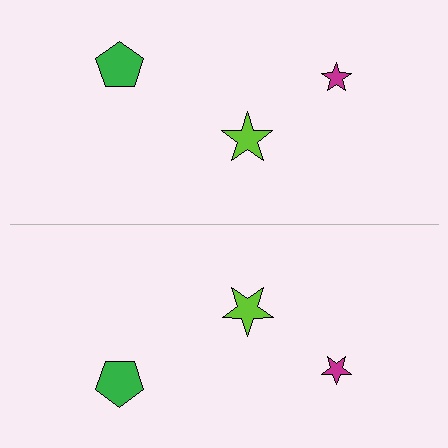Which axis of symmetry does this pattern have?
The pattern has a horizontal axis of symmetry running through the center of the image.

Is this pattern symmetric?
Yes, this pattern has bilateral (reflection) symmetry.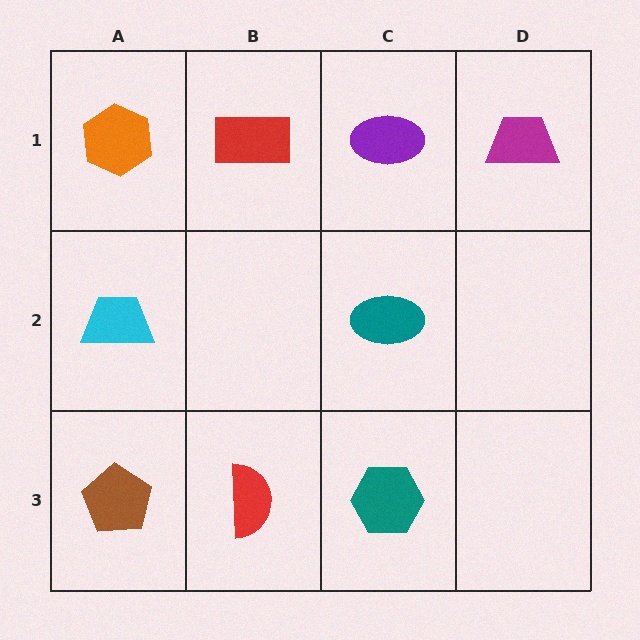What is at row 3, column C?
A teal hexagon.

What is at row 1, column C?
A purple ellipse.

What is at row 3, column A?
A brown pentagon.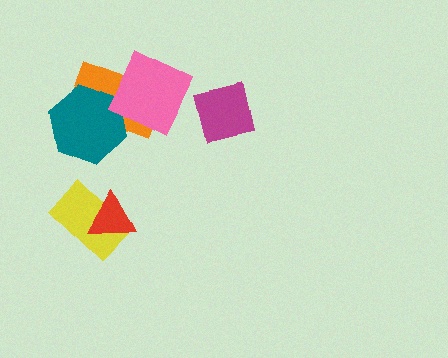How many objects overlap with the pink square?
1 object overlaps with the pink square.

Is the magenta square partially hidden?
No, no other shape covers it.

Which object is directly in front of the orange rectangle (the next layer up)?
The teal hexagon is directly in front of the orange rectangle.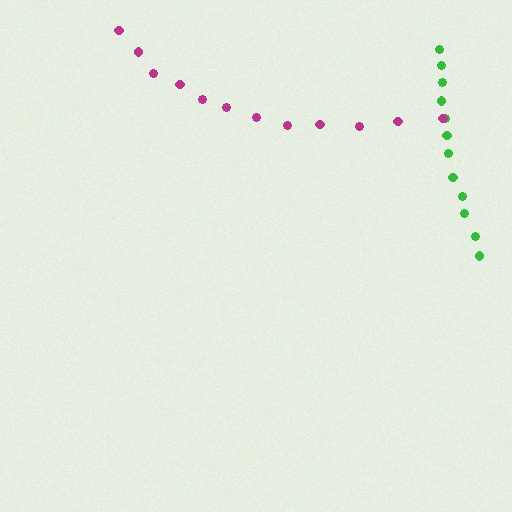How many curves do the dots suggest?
There are 2 distinct paths.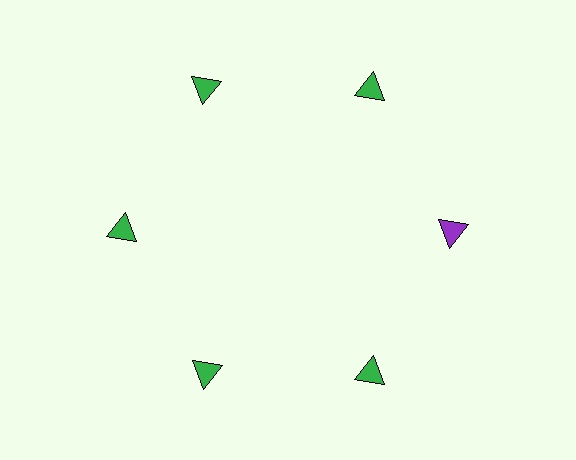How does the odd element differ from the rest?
It has a different color: purple instead of green.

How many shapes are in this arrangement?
There are 6 shapes arranged in a ring pattern.